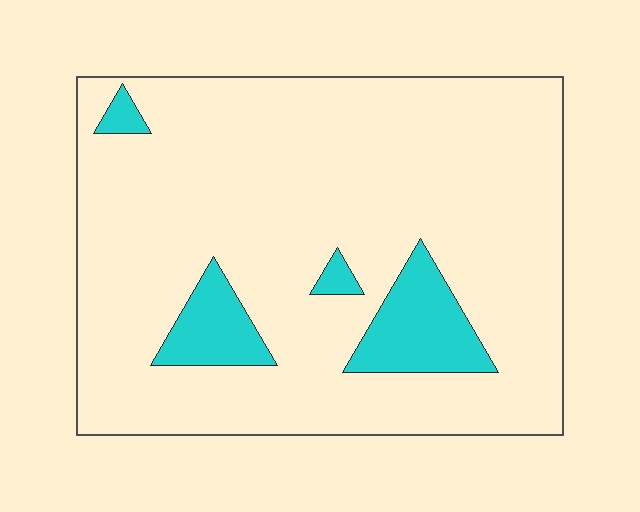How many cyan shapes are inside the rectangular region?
4.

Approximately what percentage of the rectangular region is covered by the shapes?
Approximately 10%.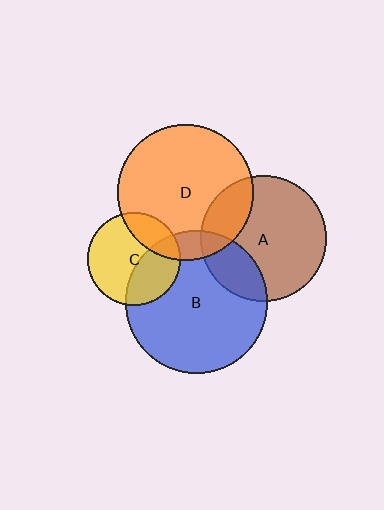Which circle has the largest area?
Circle B (blue).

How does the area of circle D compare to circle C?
Approximately 2.2 times.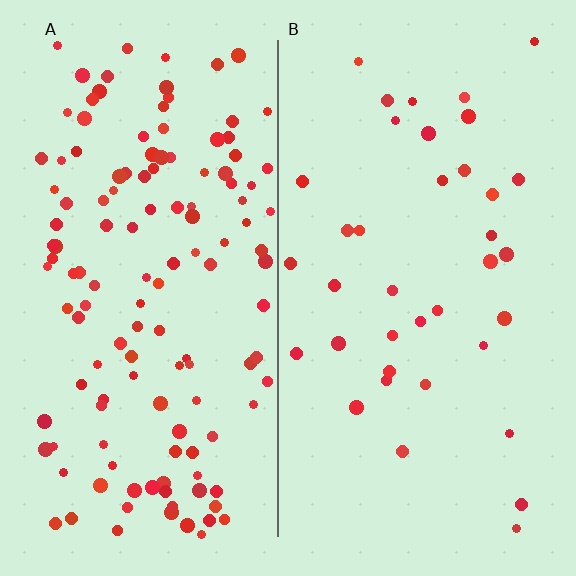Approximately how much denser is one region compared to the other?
Approximately 3.5× — region A over region B.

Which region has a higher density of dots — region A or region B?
A (the left).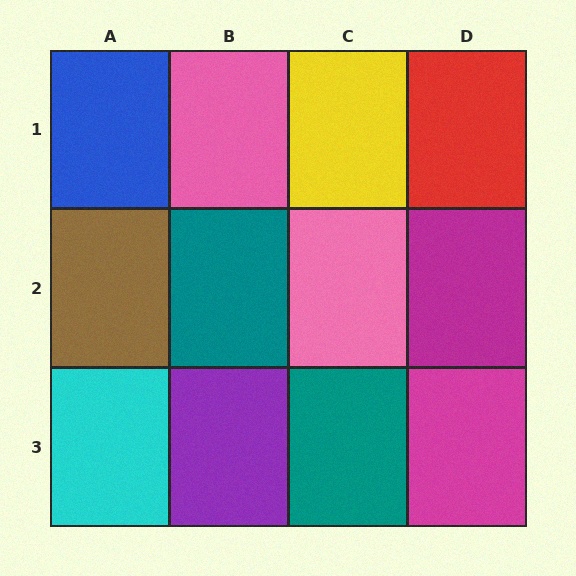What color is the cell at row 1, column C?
Yellow.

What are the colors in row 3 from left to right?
Cyan, purple, teal, magenta.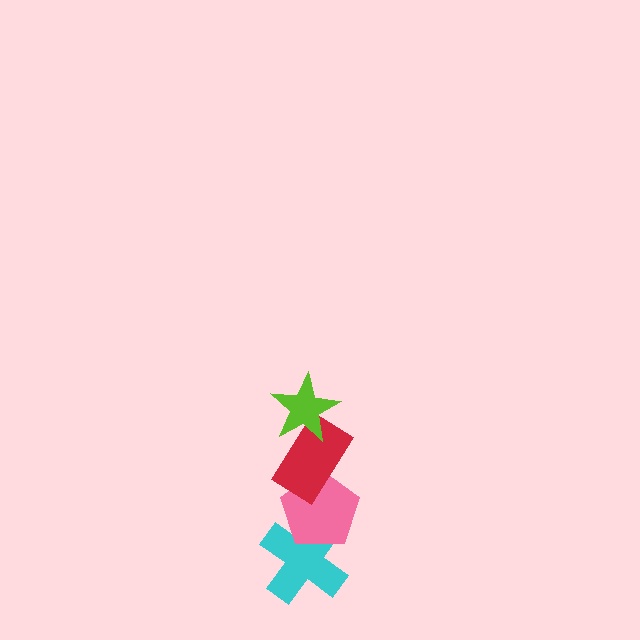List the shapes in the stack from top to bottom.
From top to bottom: the lime star, the red rectangle, the pink pentagon, the cyan cross.